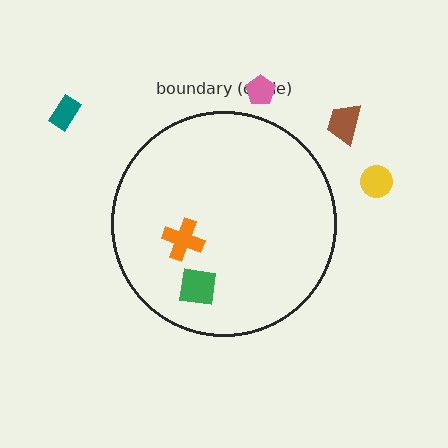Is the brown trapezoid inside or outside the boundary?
Outside.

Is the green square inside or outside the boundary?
Inside.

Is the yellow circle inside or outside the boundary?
Outside.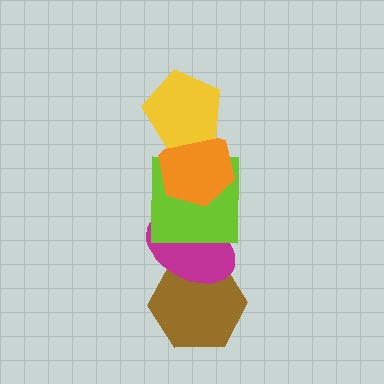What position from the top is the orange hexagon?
The orange hexagon is 2nd from the top.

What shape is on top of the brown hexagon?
The magenta ellipse is on top of the brown hexagon.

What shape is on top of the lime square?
The orange hexagon is on top of the lime square.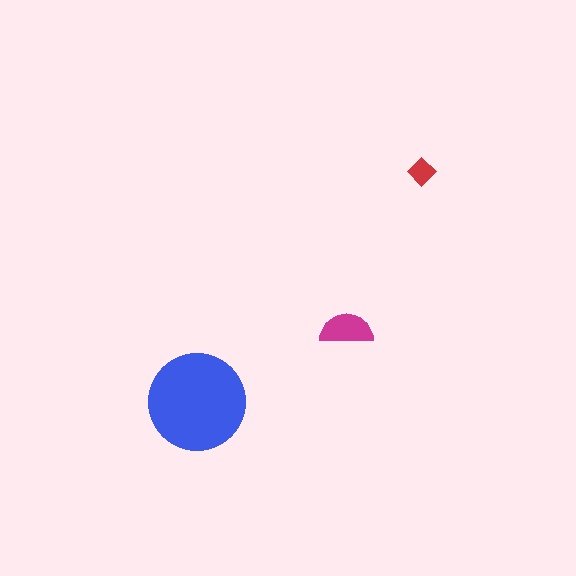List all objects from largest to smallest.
The blue circle, the magenta semicircle, the red diamond.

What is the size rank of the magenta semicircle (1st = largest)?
2nd.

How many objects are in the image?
There are 3 objects in the image.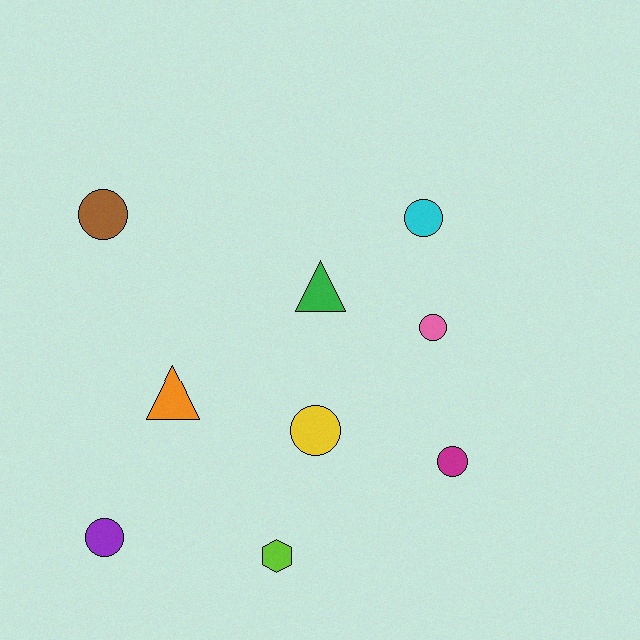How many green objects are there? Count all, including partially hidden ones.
There is 1 green object.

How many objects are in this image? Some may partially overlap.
There are 9 objects.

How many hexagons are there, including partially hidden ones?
There is 1 hexagon.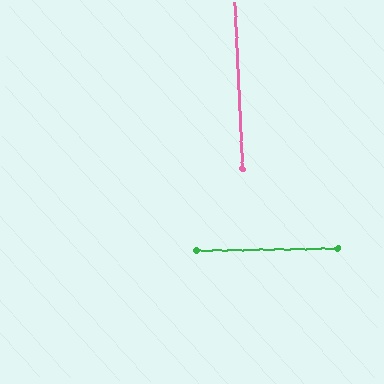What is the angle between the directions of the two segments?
Approximately 88 degrees.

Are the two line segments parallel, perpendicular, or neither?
Perpendicular — they meet at approximately 88°.